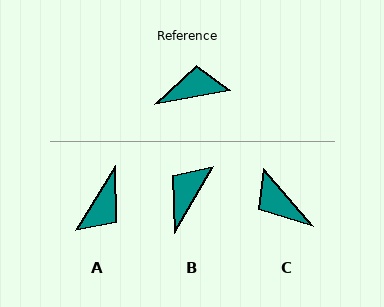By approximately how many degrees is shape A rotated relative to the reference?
Approximately 132 degrees clockwise.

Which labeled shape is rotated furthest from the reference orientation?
A, about 132 degrees away.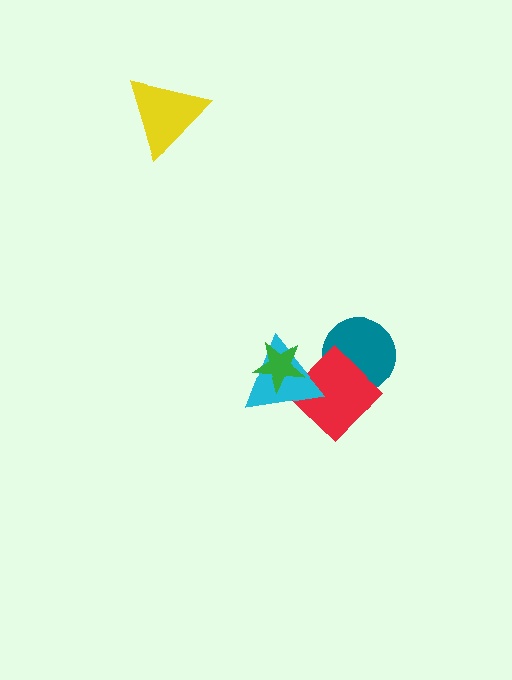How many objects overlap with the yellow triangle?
0 objects overlap with the yellow triangle.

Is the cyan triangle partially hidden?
Yes, it is partially covered by another shape.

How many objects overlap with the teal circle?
1 object overlaps with the teal circle.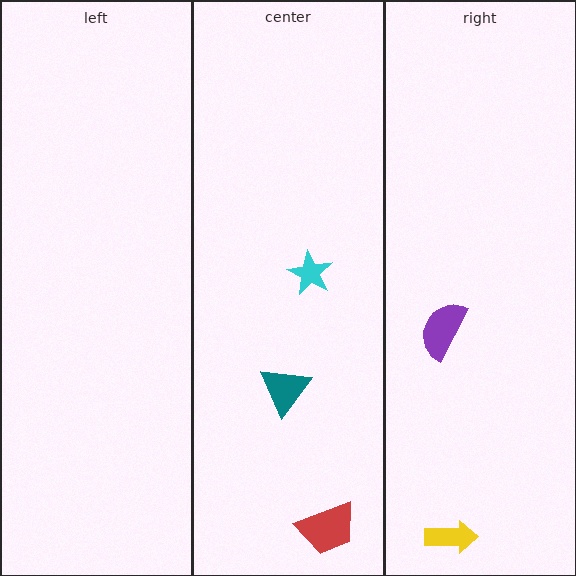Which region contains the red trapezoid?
The center region.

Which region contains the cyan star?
The center region.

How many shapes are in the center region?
3.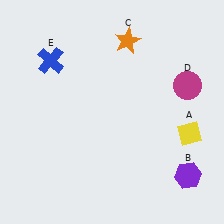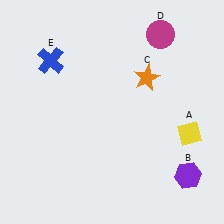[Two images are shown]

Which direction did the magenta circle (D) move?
The magenta circle (D) moved up.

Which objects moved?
The objects that moved are: the orange star (C), the magenta circle (D).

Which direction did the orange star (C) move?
The orange star (C) moved down.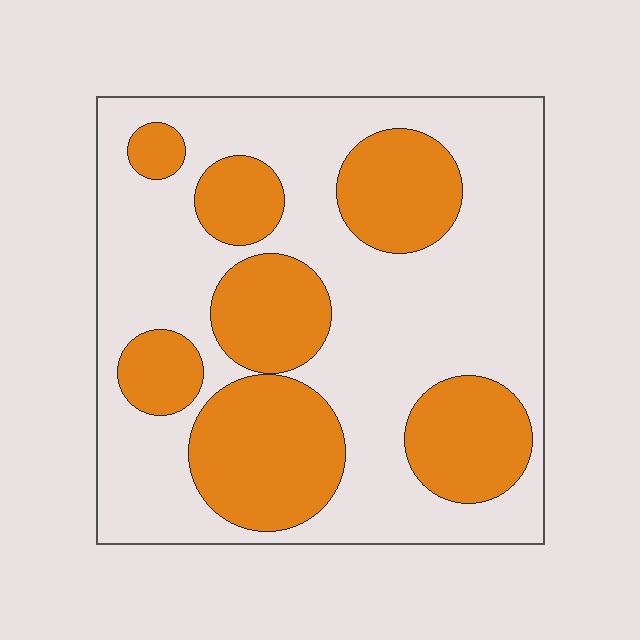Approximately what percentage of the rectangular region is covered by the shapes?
Approximately 35%.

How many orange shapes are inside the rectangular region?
7.